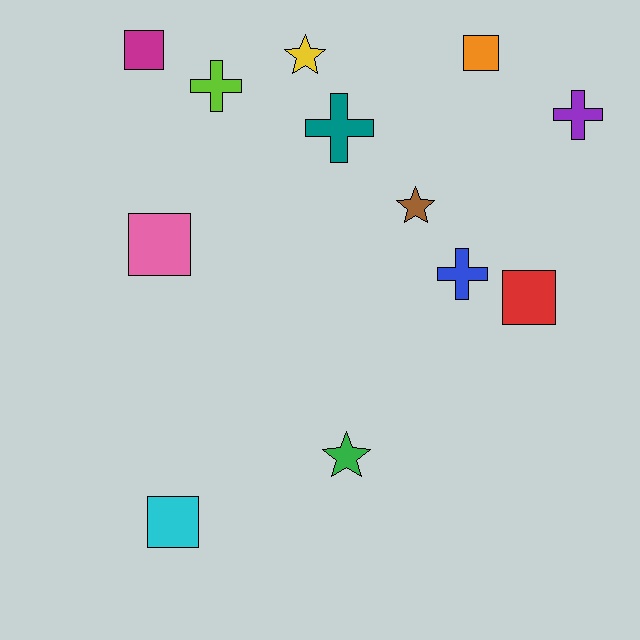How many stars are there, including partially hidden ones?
There are 3 stars.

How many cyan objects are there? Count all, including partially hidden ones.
There is 1 cyan object.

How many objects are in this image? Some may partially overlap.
There are 12 objects.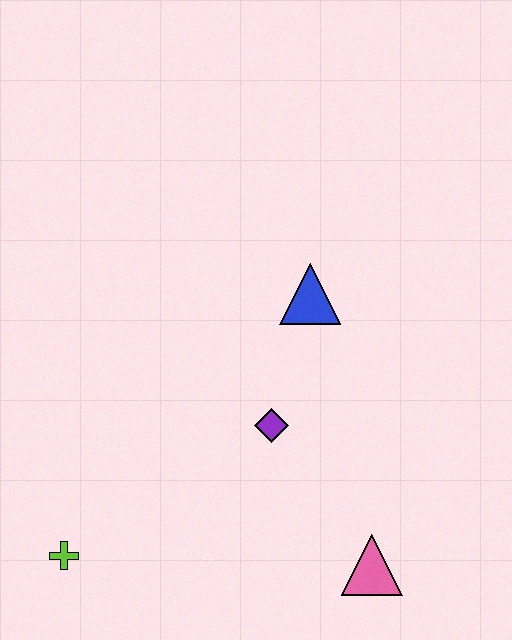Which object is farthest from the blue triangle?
The lime cross is farthest from the blue triangle.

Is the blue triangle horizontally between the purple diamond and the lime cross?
No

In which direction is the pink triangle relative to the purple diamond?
The pink triangle is below the purple diamond.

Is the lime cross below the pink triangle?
No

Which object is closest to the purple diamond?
The blue triangle is closest to the purple diamond.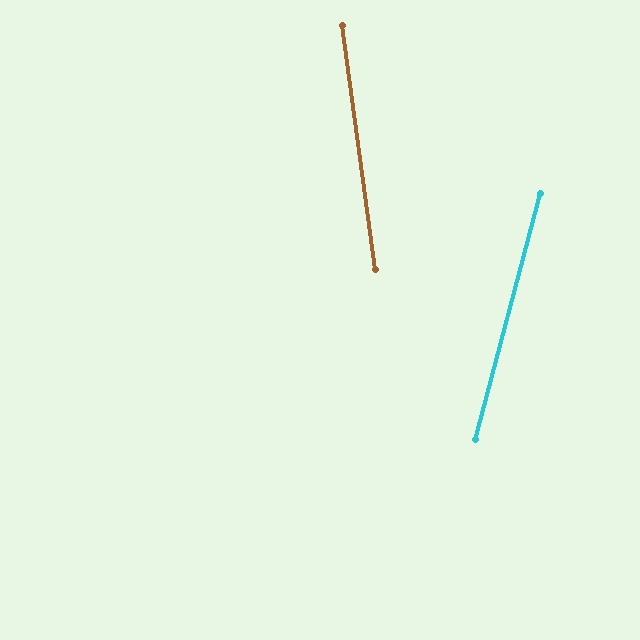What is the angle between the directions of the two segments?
Approximately 22 degrees.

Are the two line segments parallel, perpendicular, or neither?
Neither parallel nor perpendicular — they differ by about 22°.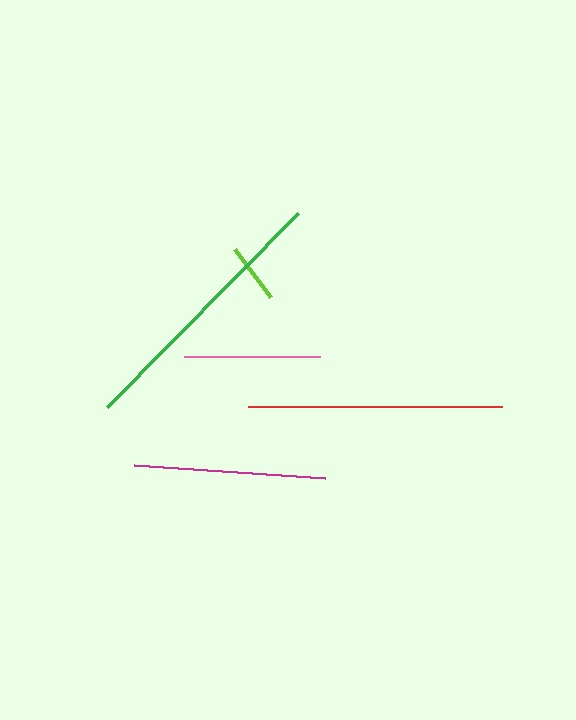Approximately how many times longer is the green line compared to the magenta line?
The green line is approximately 1.4 times the length of the magenta line.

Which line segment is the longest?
The green line is the longest at approximately 272 pixels.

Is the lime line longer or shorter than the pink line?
The pink line is longer than the lime line.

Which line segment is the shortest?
The lime line is the shortest at approximately 60 pixels.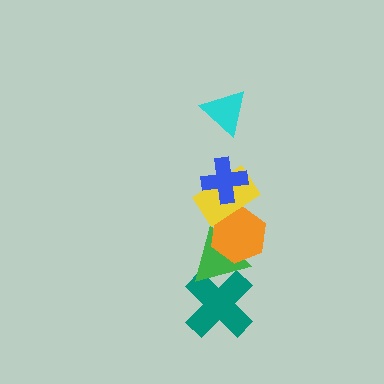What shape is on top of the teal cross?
The green triangle is on top of the teal cross.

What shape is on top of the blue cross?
The cyan triangle is on top of the blue cross.